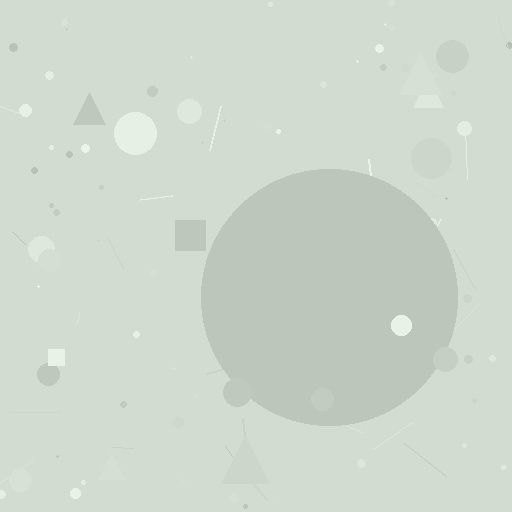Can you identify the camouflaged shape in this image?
The camouflaged shape is a circle.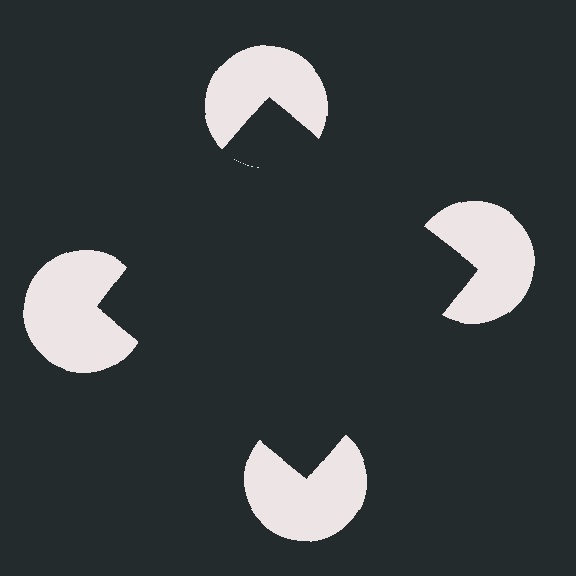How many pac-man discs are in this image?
There are 4 — one at each vertex of the illusory square.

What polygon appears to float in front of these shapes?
An illusory square — its edges are inferred from the aligned wedge cuts in the pac-man discs, not physically drawn.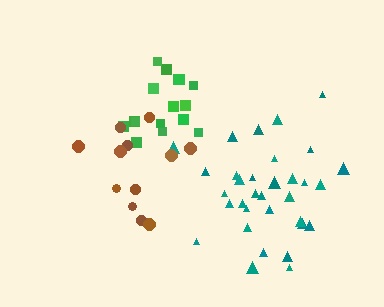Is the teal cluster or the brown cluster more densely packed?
Teal.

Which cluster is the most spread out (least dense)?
Brown.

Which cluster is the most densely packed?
Green.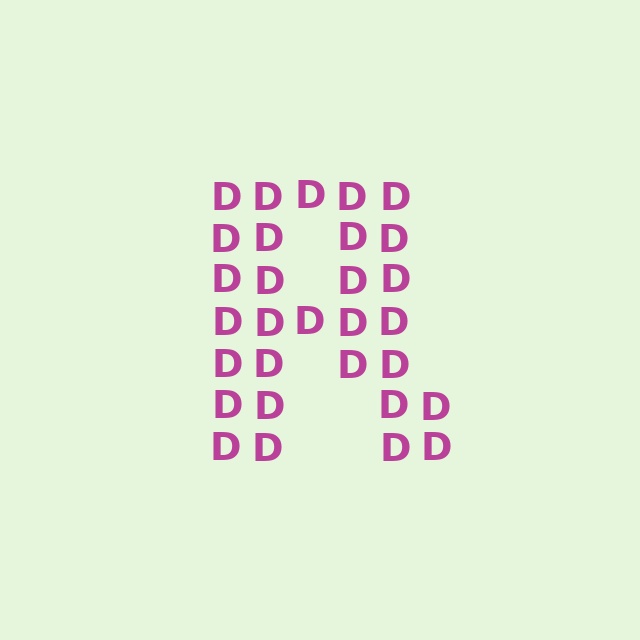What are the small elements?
The small elements are letter D's.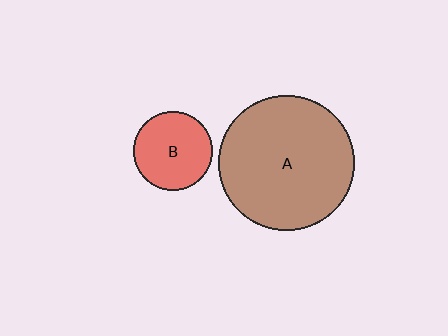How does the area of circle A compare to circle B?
Approximately 2.9 times.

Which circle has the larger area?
Circle A (brown).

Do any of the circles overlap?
No, none of the circles overlap.